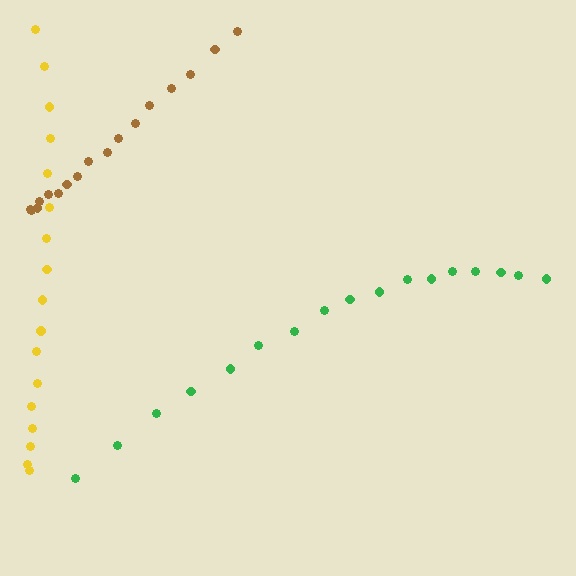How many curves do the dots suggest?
There are 3 distinct paths.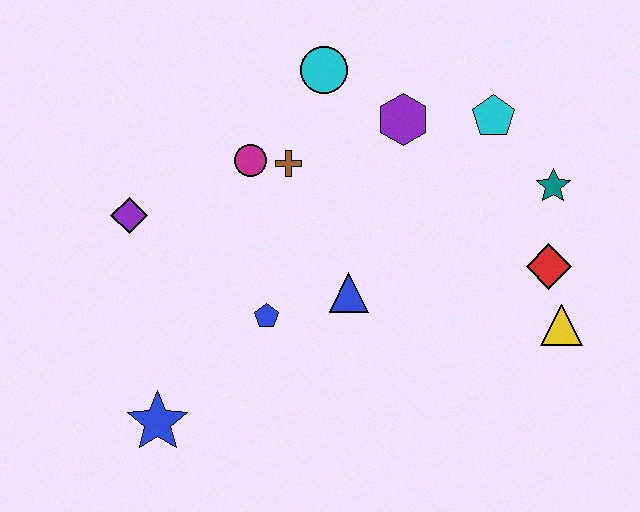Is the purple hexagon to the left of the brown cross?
No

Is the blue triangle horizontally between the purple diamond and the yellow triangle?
Yes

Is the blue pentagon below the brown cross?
Yes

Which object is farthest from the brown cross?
The yellow triangle is farthest from the brown cross.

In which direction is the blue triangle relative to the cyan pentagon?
The blue triangle is below the cyan pentagon.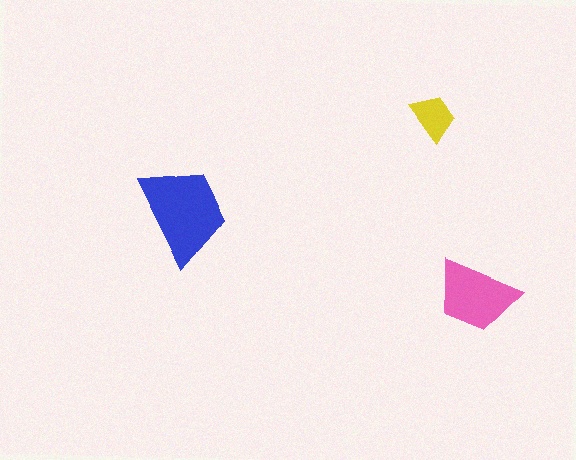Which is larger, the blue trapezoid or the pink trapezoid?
The blue one.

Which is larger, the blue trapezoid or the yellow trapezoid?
The blue one.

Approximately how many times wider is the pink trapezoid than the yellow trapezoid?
About 1.5 times wider.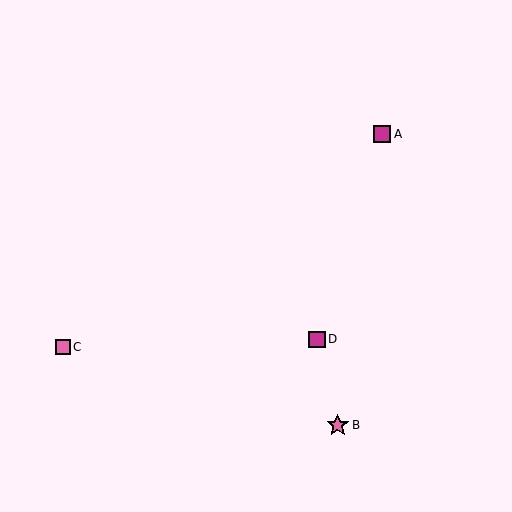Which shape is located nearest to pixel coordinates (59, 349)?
The pink square (labeled C) at (63, 347) is nearest to that location.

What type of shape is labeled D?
Shape D is a magenta square.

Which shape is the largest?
The pink star (labeled B) is the largest.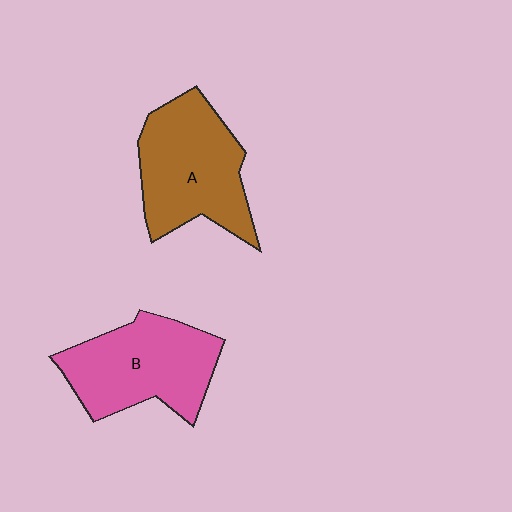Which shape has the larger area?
Shape A (brown).